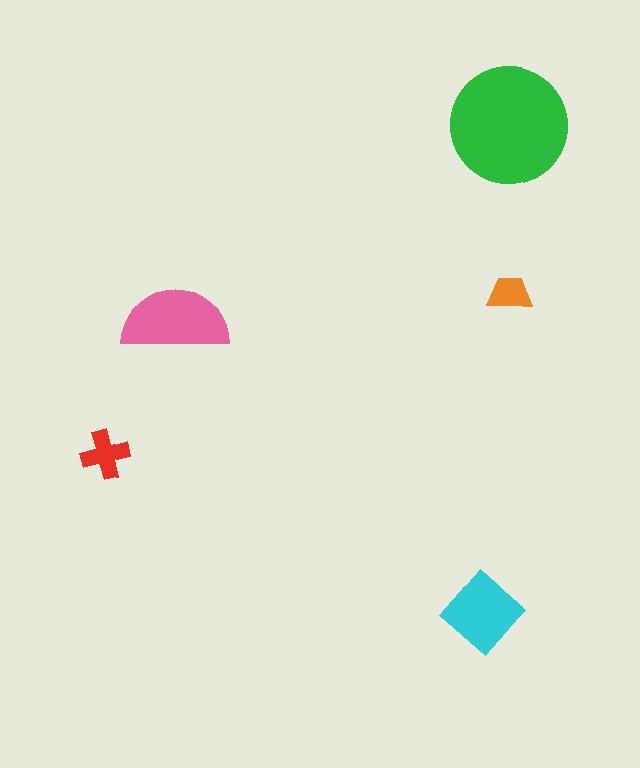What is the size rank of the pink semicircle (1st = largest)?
2nd.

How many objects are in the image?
There are 5 objects in the image.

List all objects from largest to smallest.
The green circle, the pink semicircle, the cyan diamond, the red cross, the orange trapezoid.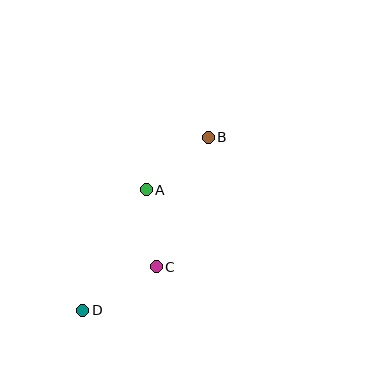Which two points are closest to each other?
Points A and C are closest to each other.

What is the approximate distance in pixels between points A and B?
The distance between A and B is approximately 81 pixels.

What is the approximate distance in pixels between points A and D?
The distance between A and D is approximately 136 pixels.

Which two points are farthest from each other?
Points B and D are farthest from each other.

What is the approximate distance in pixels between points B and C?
The distance between B and C is approximately 139 pixels.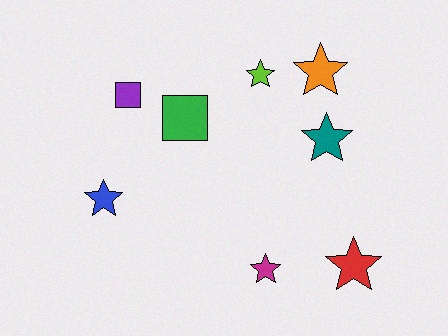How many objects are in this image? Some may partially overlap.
There are 8 objects.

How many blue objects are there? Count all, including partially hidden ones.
There is 1 blue object.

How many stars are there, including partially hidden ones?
There are 6 stars.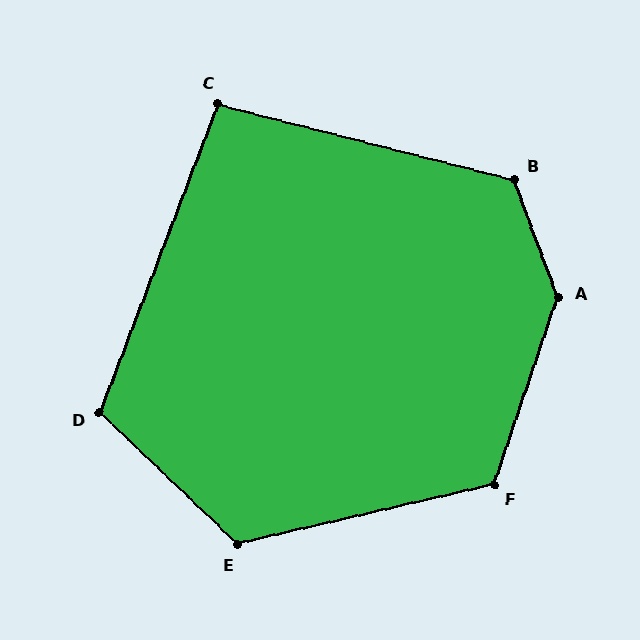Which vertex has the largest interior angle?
A, at approximately 140 degrees.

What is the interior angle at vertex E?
Approximately 123 degrees (obtuse).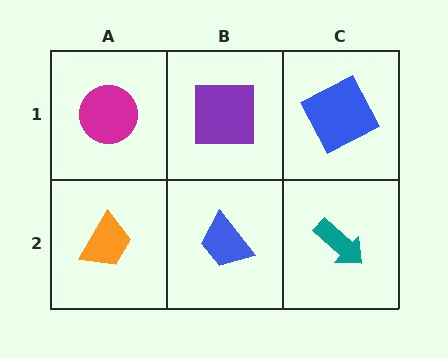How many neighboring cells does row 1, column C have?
2.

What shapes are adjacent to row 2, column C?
A blue square (row 1, column C), a blue trapezoid (row 2, column B).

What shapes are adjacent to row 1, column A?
An orange trapezoid (row 2, column A), a purple square (row 1, column B).